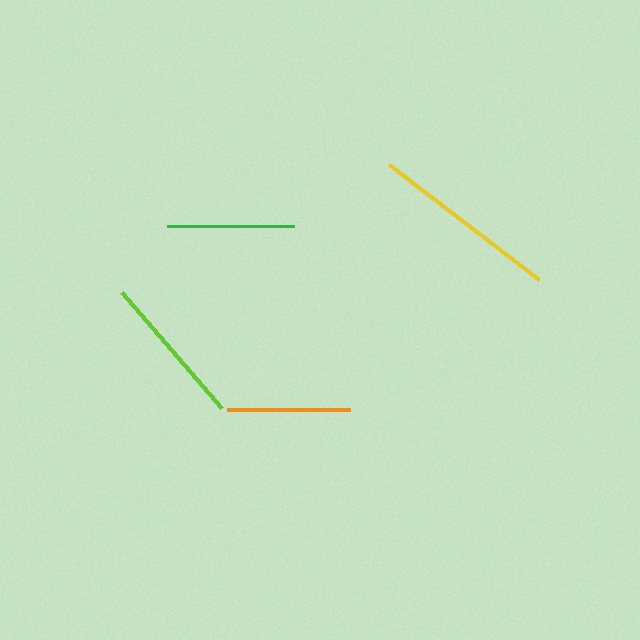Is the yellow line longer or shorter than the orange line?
The yellow line is longer than the orange line.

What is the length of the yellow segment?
The yellow segment is approximately 189 pixels long.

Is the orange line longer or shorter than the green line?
The green line is longer than the orange line.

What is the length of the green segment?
The green segment is approximately 127 pixels long.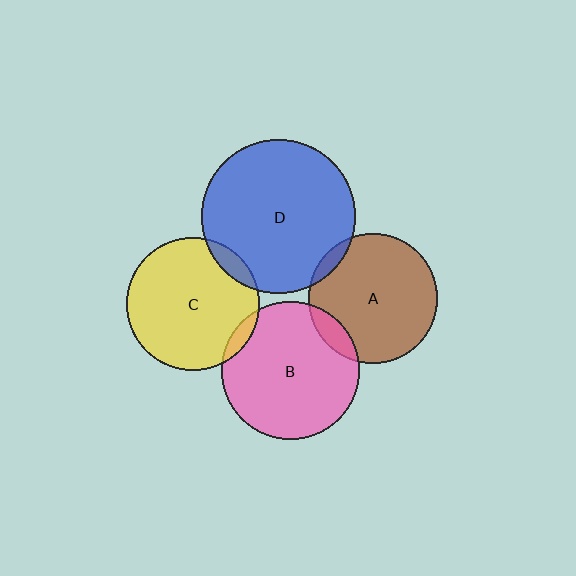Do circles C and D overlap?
Yes.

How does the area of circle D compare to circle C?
Approximately 1.3 times.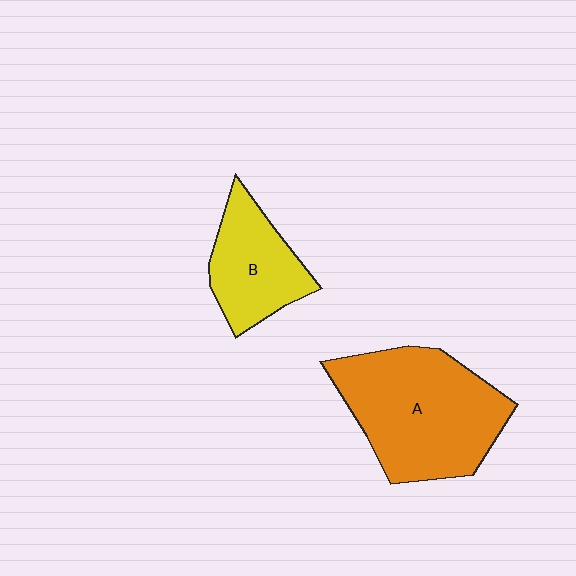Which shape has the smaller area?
Shape B (yellow).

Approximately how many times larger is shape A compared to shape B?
Approximately 1.9 times.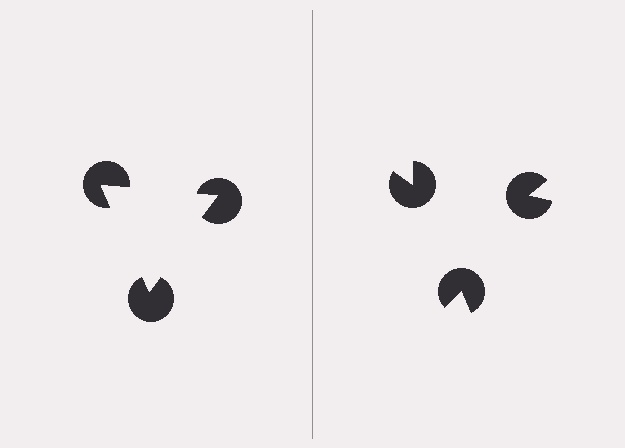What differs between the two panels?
The pac-man discs are positioned identically on both sides; only the wedge orientations differ. On the left they align to a triangle; on the right they are misaligned.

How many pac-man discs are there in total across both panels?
6 — 3 on each side.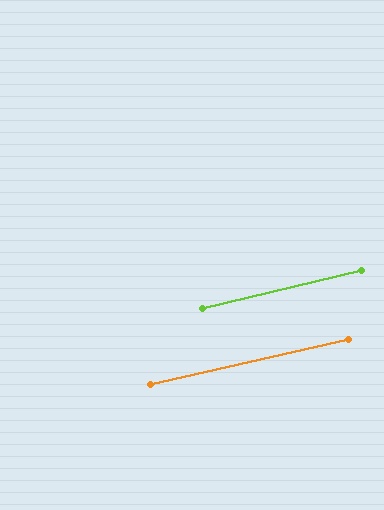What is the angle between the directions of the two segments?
Approximately 0 degrees.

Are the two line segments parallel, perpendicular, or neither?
Parallel — their directions differ by only 0.4°.